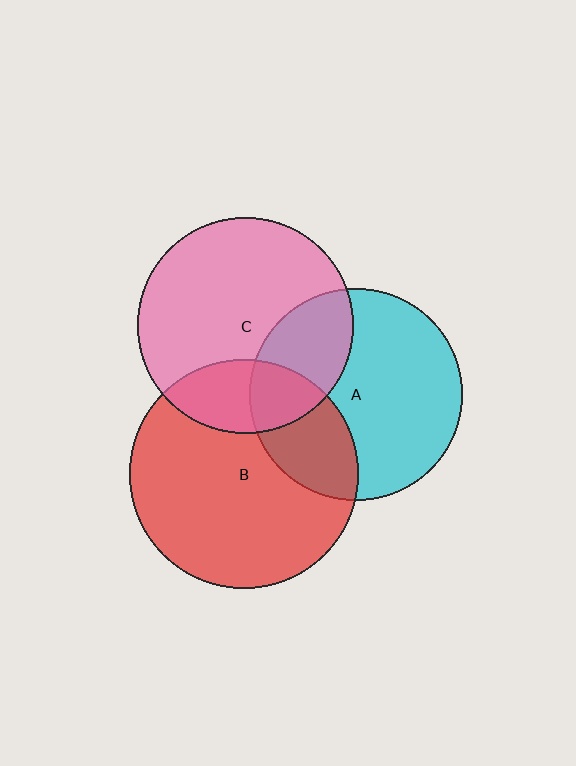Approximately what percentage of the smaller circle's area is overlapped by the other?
Approximately 30%.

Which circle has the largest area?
Circle B (red).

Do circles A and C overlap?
Yes.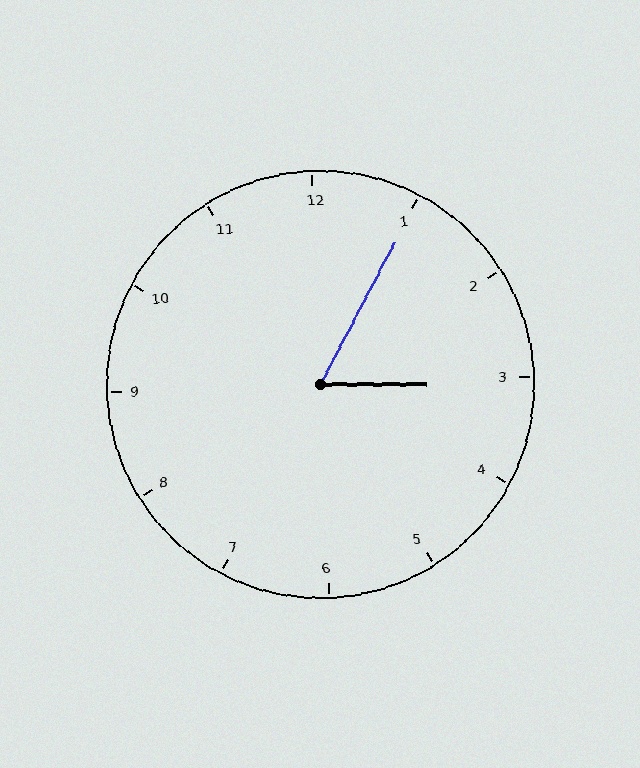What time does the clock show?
3:05.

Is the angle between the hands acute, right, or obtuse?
It is acute.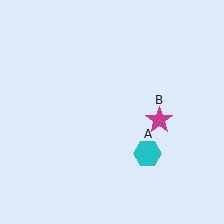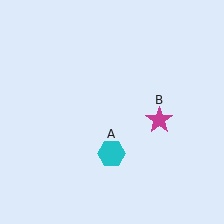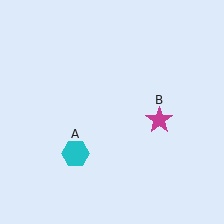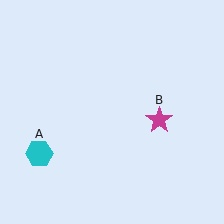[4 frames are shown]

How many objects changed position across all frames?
1 object changed position: cyan hexagon (object A).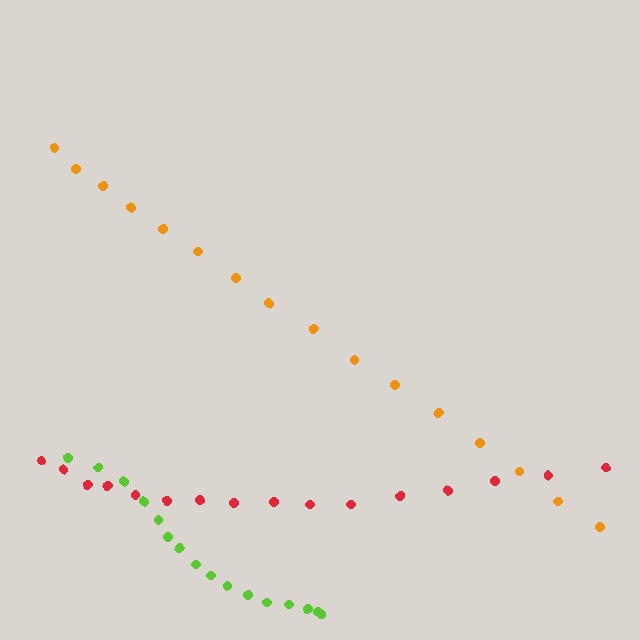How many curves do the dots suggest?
There are 3 distinct paths.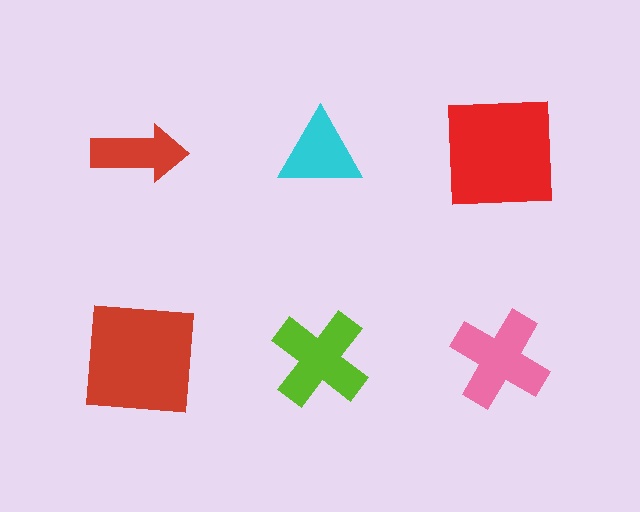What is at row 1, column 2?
A cyan triangle.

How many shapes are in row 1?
3 shapes.